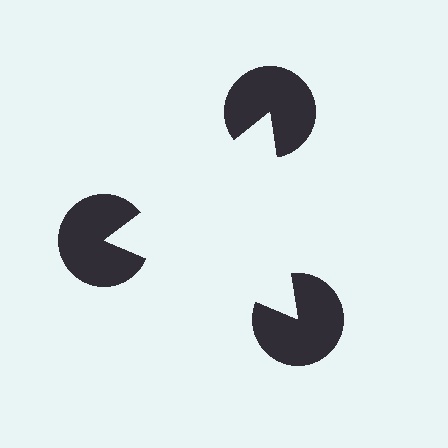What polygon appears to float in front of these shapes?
An illusory triangle — its edges are inferred from the aligned wedge cuts in the pac-man discs, not physically drawn.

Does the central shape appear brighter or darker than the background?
It typically appears slightly brighter than the background, even though no actual brightness change is drawn.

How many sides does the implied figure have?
3 sides.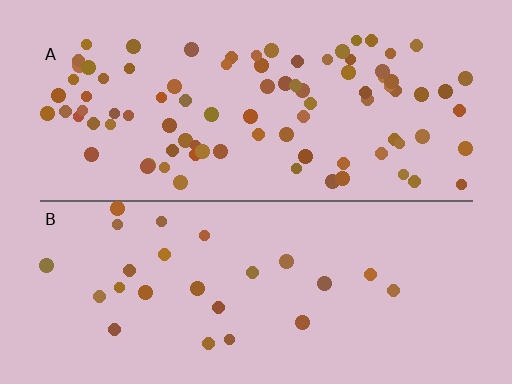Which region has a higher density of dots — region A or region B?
A (the top).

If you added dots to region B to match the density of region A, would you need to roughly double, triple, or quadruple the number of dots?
Approximately triple.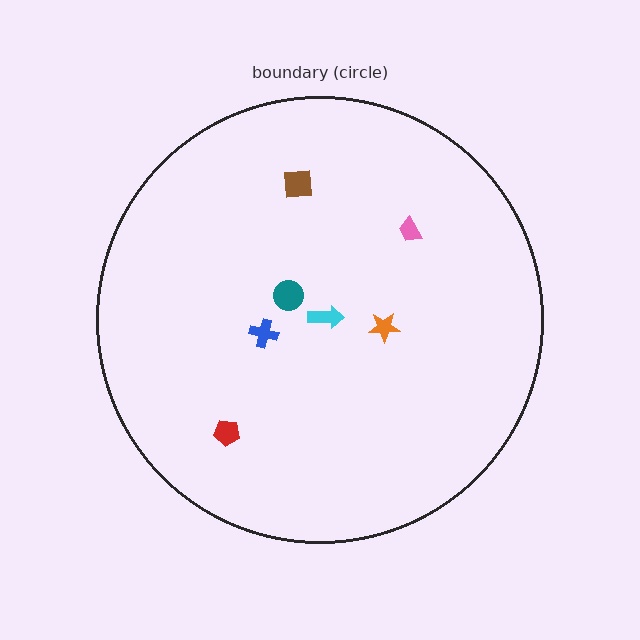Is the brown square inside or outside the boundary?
Inside.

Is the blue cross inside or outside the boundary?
Inside.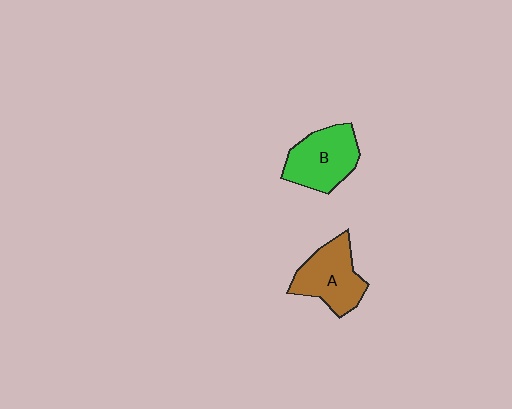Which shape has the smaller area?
Shape A (brown).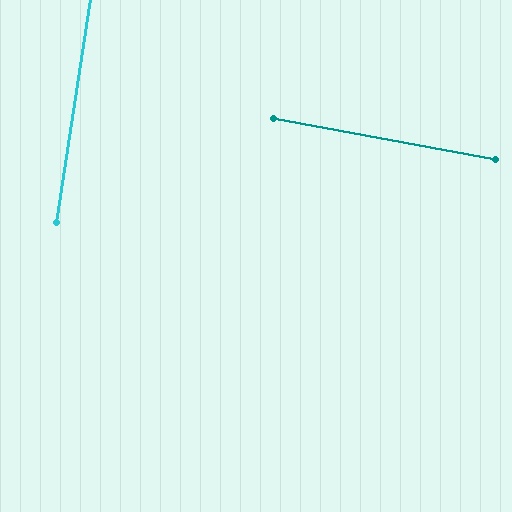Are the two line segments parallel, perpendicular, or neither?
Perpendicular — they meet at approximately 88°.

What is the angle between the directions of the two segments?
Approximately 88 degrees.